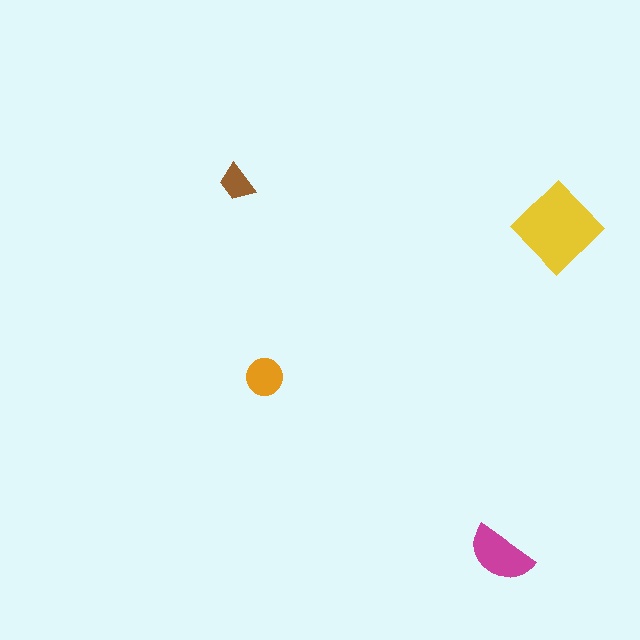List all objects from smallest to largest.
The brown trapezoid, the orange circle, the magenta semicircle, the yellow diamond.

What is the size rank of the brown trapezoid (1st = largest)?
4th.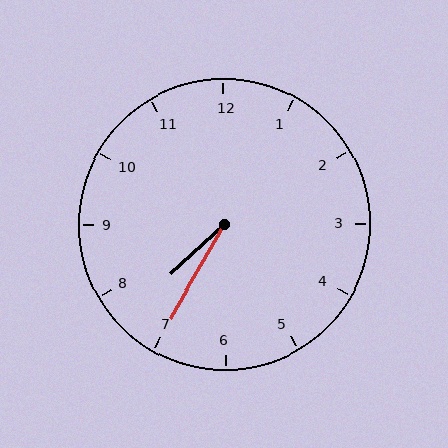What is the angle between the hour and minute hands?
Approximately 18 degrees.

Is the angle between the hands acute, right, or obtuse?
It is acute.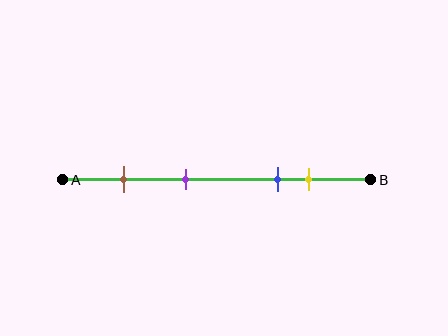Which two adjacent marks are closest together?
The blue and yellow marks are the closest adjacent pair.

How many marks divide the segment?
There are 4 marks dividing the segment.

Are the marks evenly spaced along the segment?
No, the marks are not evenly spaced.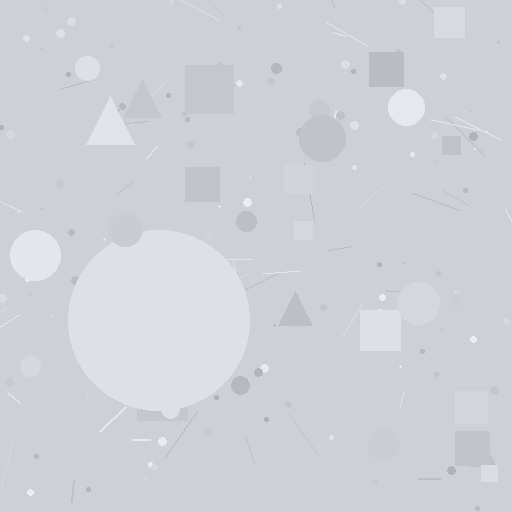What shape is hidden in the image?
A circle is hidden in the image.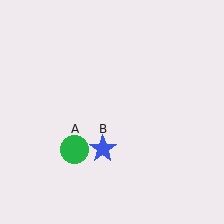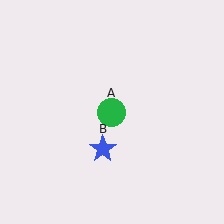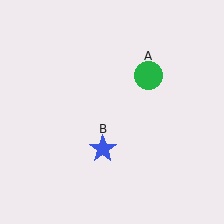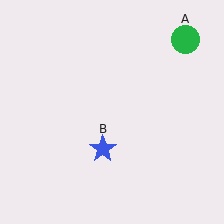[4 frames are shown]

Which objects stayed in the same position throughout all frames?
Blue star (object B) remained stationary.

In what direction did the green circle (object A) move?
The green circle (object A) moved up and to the right.